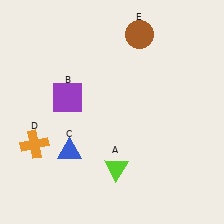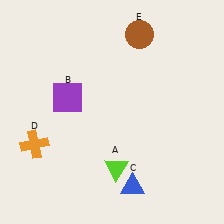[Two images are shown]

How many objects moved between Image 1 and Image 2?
1 object moved between the two images.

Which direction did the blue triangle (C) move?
The blue triangle (C) moved right.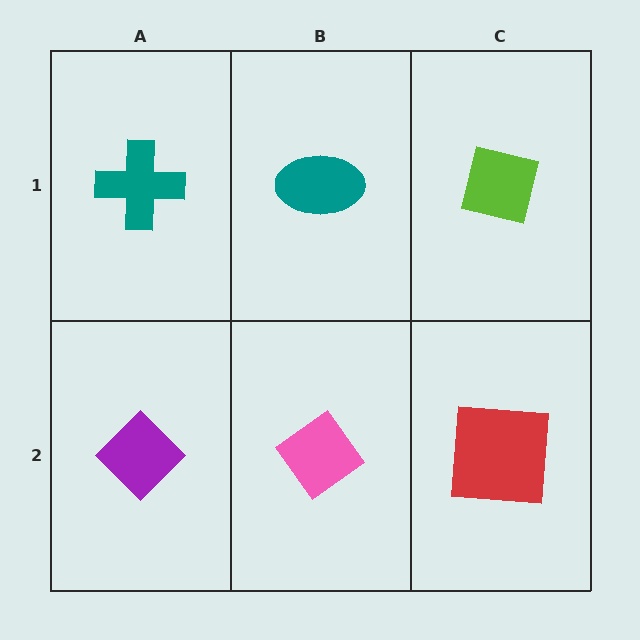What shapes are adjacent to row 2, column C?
A lime square (row 1, column C), a pink diamond (row 2, column B).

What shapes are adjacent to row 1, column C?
A red square (row 2, column C), a teal ellipse (row 1, column B).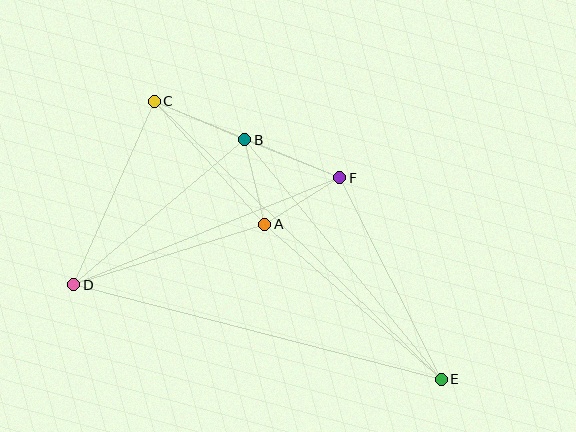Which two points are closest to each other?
Points A and B are closest to each other.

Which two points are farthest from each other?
Points C and E are farthest from each other.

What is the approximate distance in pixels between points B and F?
The distance between B and F is approximately 103 pixels.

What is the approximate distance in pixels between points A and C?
The distance between A and C is approximately 165 pixels.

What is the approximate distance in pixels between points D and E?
The distance between D and E is approximately 379 pixels.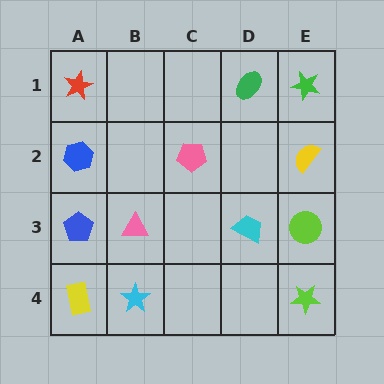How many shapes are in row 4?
3 shapes.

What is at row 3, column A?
A blue pentagon.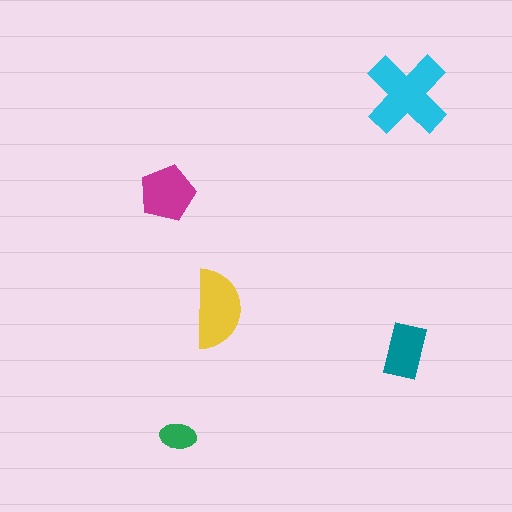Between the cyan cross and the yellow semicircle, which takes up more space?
The cyan cross.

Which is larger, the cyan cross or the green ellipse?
The cyan cross.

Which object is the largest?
The cyan cross.